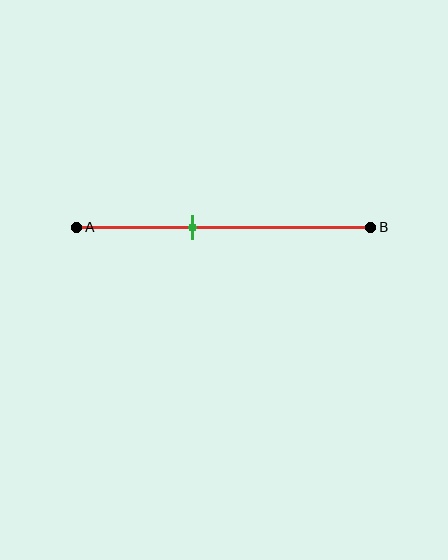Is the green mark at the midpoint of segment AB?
No, the mark is at about 40% from A, not at the 50% midpoint.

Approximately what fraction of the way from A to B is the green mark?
The green mark is approximately 40% of the way from A to B.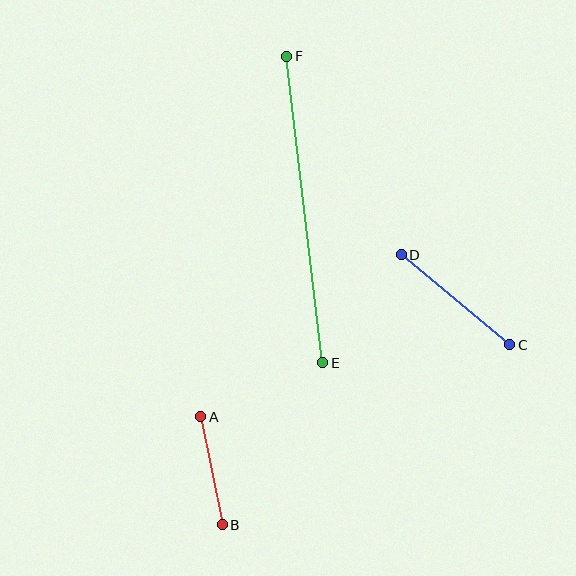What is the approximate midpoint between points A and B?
The midpoint is at approximately (211, 471) pixels.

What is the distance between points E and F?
The distance is approximately 309 pixels.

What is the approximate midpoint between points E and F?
The midpoint is at approximately (305, 210) pixels.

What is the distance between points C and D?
The distance is approximately 141 pixels.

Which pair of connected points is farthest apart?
Points E and F are farthest apart.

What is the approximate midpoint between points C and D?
The midpoint is at approximately (456, 300) pixels.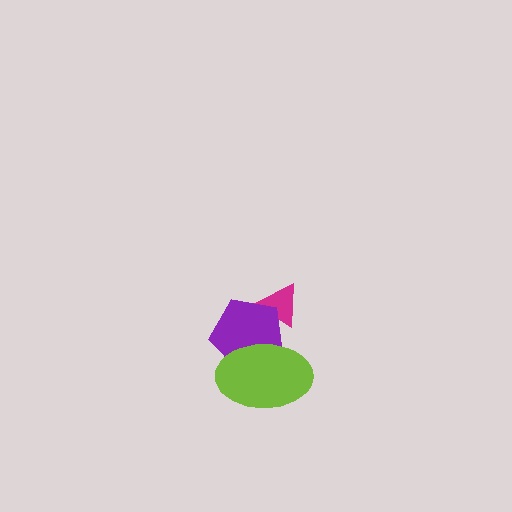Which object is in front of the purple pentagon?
The lime ellipse is in front of the purple pentagon.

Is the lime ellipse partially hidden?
No, no other shape covers it.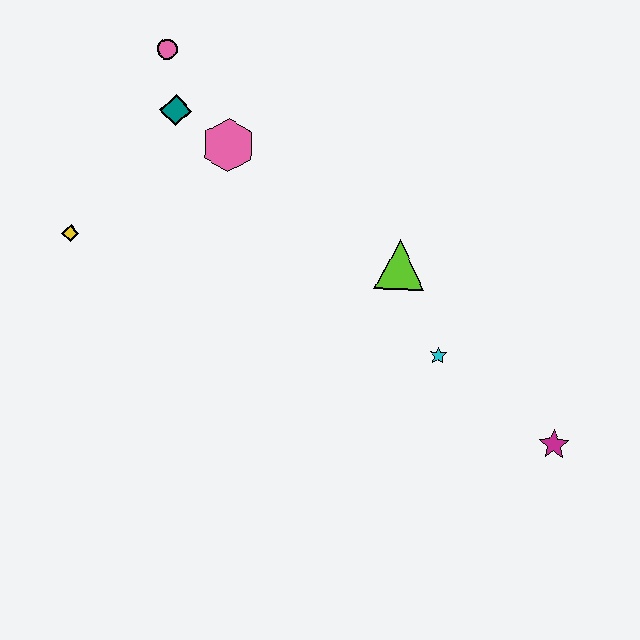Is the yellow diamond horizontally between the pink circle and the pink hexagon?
No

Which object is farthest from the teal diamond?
The magenta star is farthest from the teal diamond.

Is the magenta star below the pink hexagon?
Yes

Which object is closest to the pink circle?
The teal diamond is closest to the pink circle.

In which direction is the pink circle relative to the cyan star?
The pink circle is above the cyan star.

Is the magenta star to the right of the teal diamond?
Yes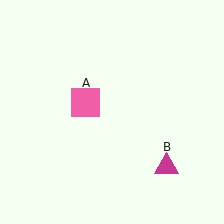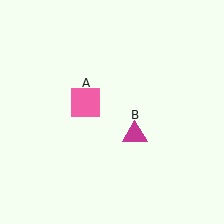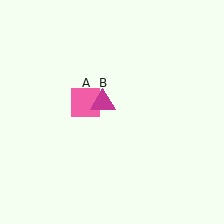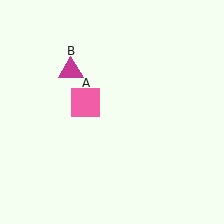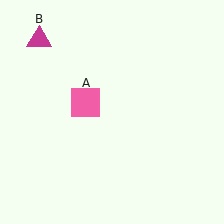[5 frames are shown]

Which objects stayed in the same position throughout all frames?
Pink square (object A) remained stationary.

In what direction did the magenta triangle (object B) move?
The magenta triangle (object B) moved up and to the left.